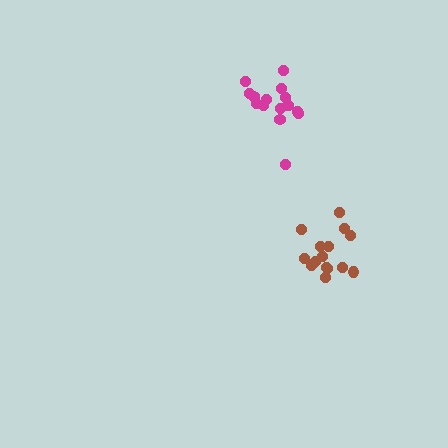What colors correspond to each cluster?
The clusters are colored: magenta, brown.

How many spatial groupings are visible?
There are 2 spatial groupings.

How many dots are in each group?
Group 1: 15 dots, Group 2: 15 dots (30 total).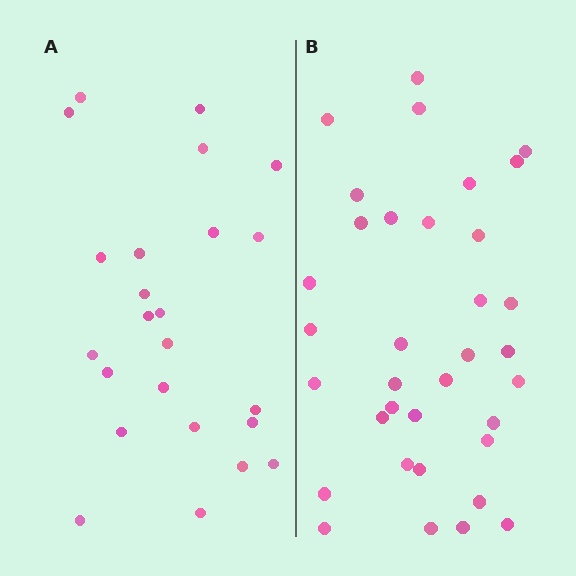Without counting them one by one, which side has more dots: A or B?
Region B (the right region) has more dots.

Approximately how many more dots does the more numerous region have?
Region B has roughly 12 or so more dots than region A.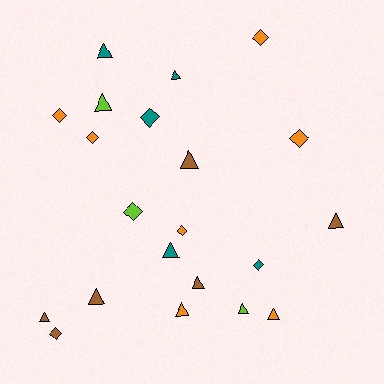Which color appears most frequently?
Orange, with 7 objects.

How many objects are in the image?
There are 21 objects.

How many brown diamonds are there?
There is 1 brown diamond.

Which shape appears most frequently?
Triangle, with 12 objects.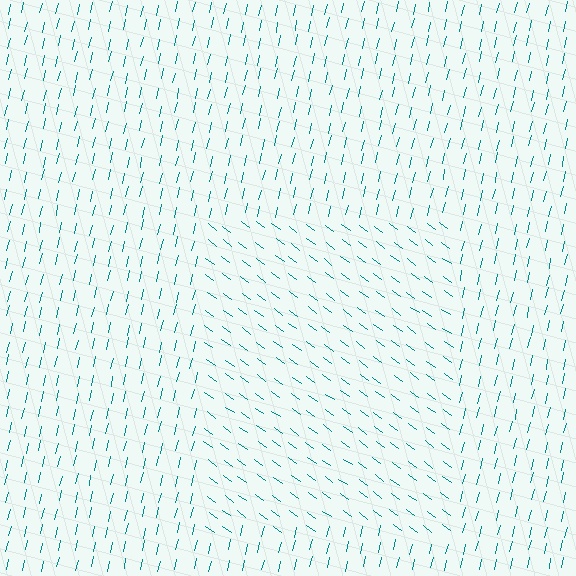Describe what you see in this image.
The image is filled with small teal line segments. A rectangle region in the image has lines oriented differently from the surrounding lines, creating a visible texture boundary.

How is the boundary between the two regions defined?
The boundary is defined purely by a change in line orientation (approximately 67 degrees difference). All lines are the same color and thickness.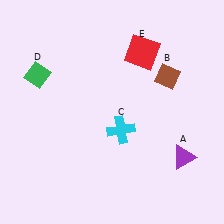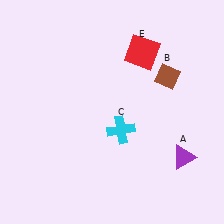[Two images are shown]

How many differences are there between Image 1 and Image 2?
There is 1 difference between the two images.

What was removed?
The green diamond (D) was removed in Image 2.